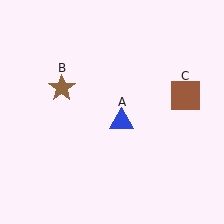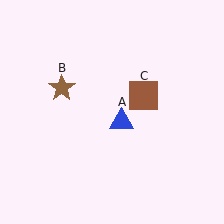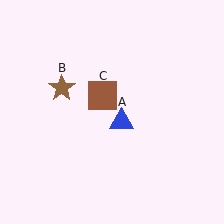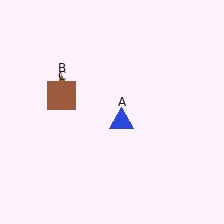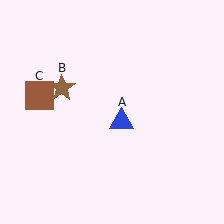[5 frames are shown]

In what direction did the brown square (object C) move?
The brown square (object C) moved left.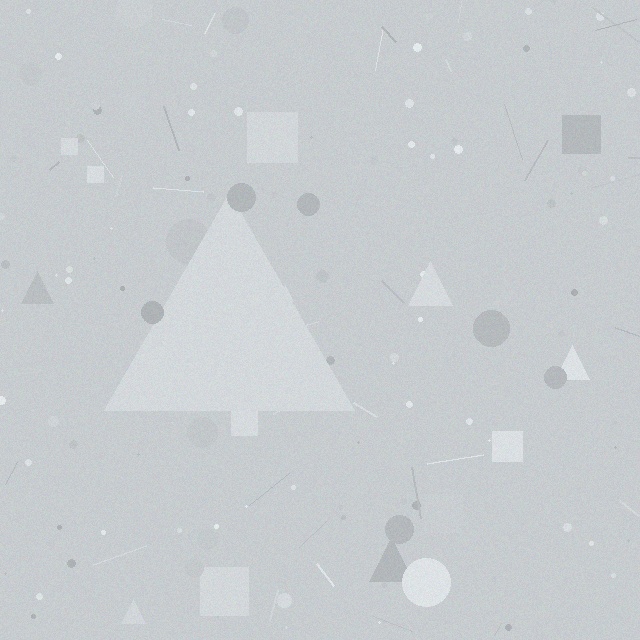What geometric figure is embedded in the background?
A triangle is embedded in the background.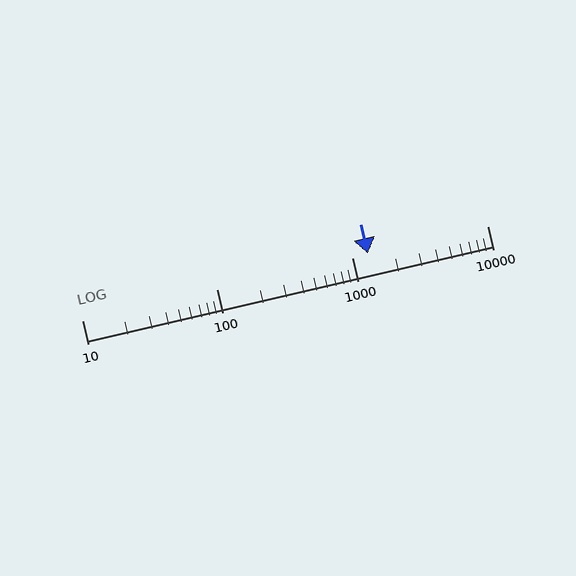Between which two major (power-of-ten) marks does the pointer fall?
The pointer is between 1000 and 10000.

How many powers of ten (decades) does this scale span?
The scale spans 3 decades, from 10 to 10000.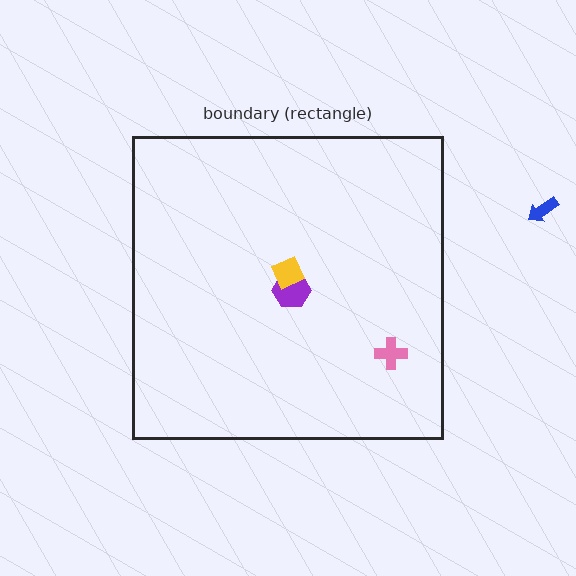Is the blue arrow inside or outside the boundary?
Outside.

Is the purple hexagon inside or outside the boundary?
Inside.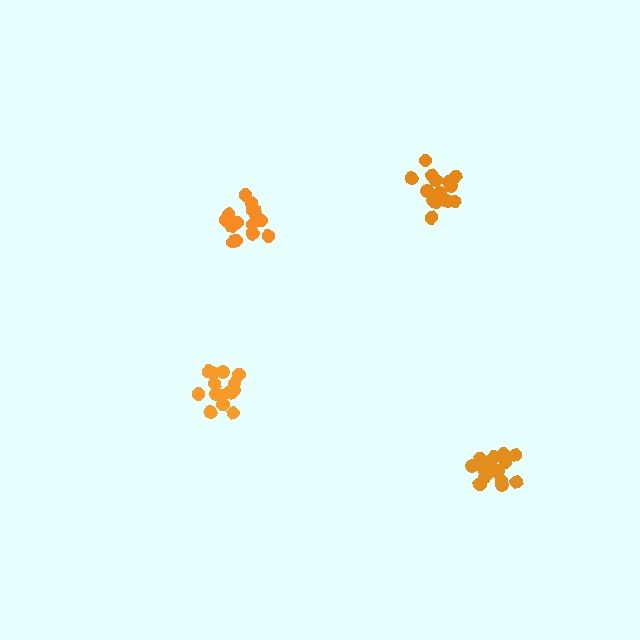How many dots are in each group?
Group 1: 17 dots, Group 2: 15 dots, Group 3: 15 dots, Group 4: 15 dots (62 total).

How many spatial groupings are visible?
There are 4 spatial groupings.